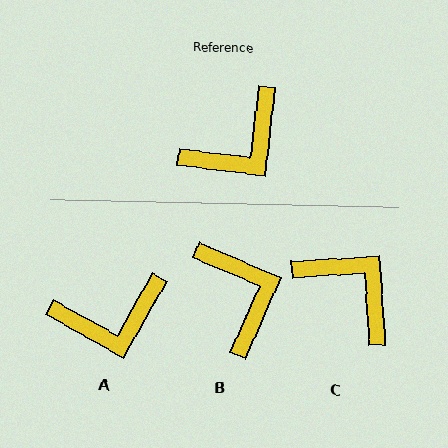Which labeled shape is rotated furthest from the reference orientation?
C, about 100 degrees away.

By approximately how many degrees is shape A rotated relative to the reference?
Approximately 23 degrees clockwise.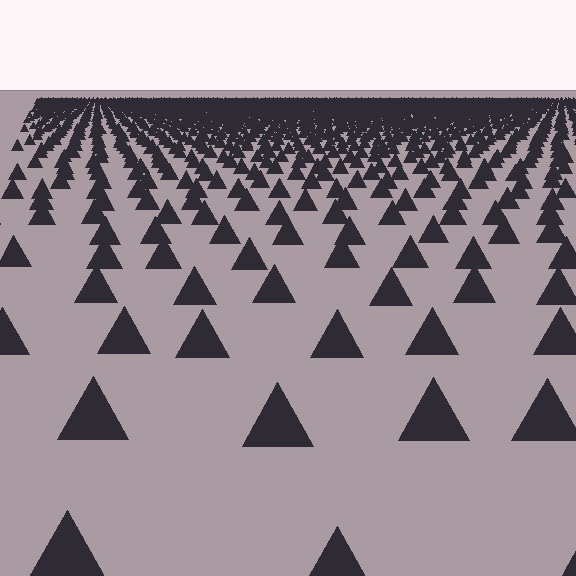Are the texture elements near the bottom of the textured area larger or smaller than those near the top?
Larger. Near the bottom, elements are closer to the viewer and appear at a bigger on-screen size.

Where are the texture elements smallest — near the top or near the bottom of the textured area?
Near the top.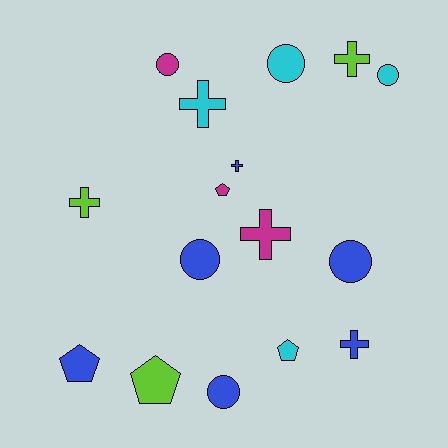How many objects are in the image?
There are 16 objects.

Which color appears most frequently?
Blue, with 6 objects.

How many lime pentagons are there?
There is 1 lime pentagon.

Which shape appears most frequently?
Circle, with 6 objects.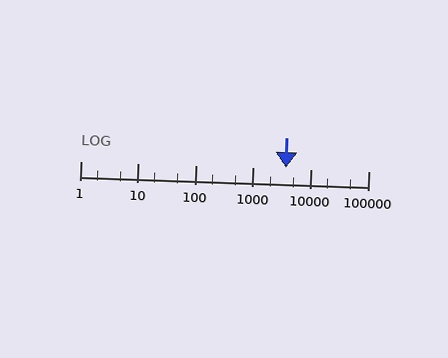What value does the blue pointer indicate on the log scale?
The pointer indicates approximately 3700.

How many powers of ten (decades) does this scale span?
The scale spans 5 decades, from 1 to 100000.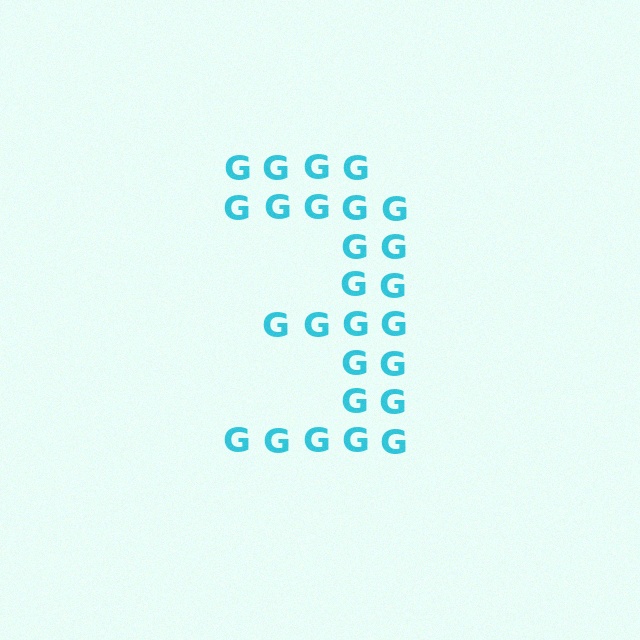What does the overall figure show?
The overall figure shows the digit 3.